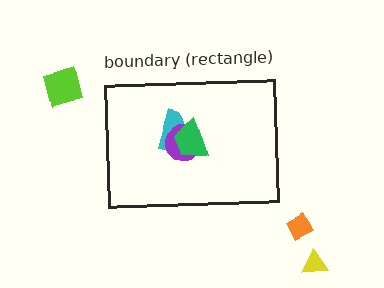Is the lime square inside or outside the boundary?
Outside.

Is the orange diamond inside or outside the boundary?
Outside.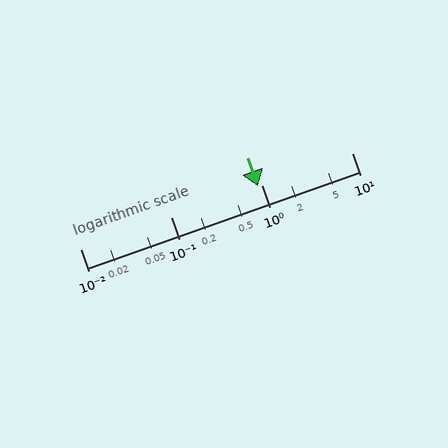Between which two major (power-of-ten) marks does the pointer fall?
The pointer is between 0.1 and 1.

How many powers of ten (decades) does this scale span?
The scale spans 3 decades, from 0.01 to 10.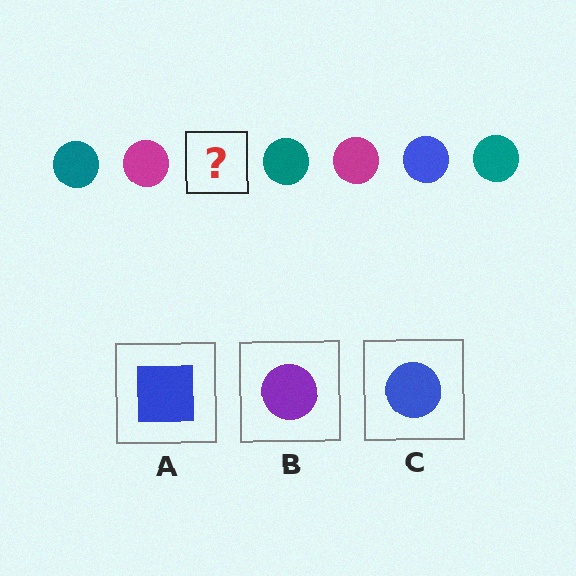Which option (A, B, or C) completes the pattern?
C.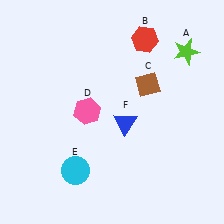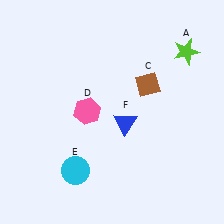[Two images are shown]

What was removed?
The red hexagon (B) was removed in Image 2.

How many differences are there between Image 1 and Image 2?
There is 1 difference between the two images.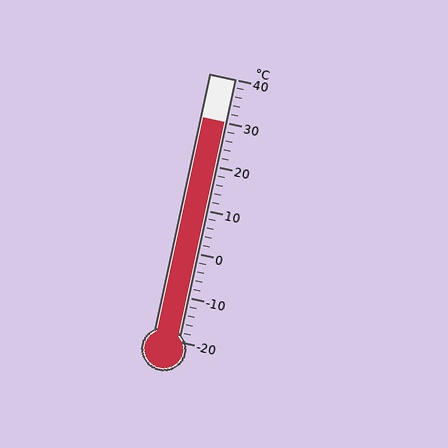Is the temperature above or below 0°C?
The temperature is above 0°C.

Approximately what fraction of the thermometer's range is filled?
The thermometer is filled to approximately 85% of its range.